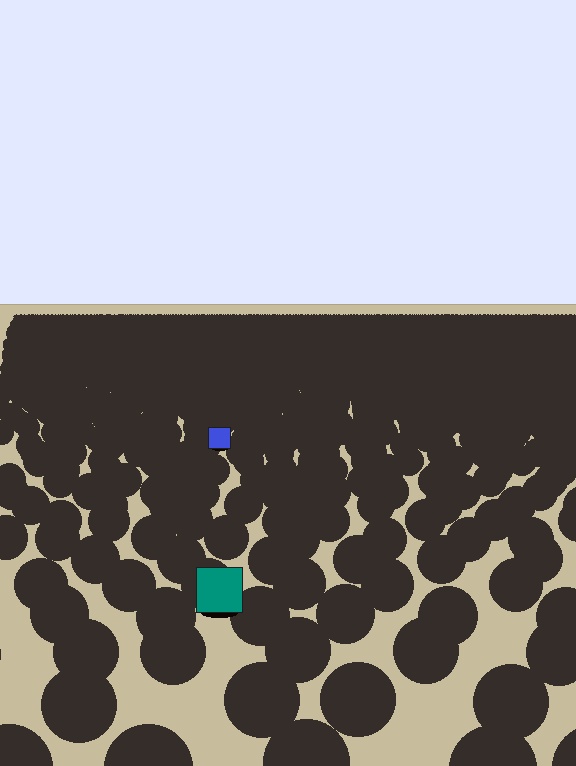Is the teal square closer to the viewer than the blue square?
Yes. The teal square is closer — you can tell from the texture gradient: the ground texture is coarser near it.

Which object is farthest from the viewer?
The blue square is farthest from the viewer. It appears smaller and the ground texture around it is denser.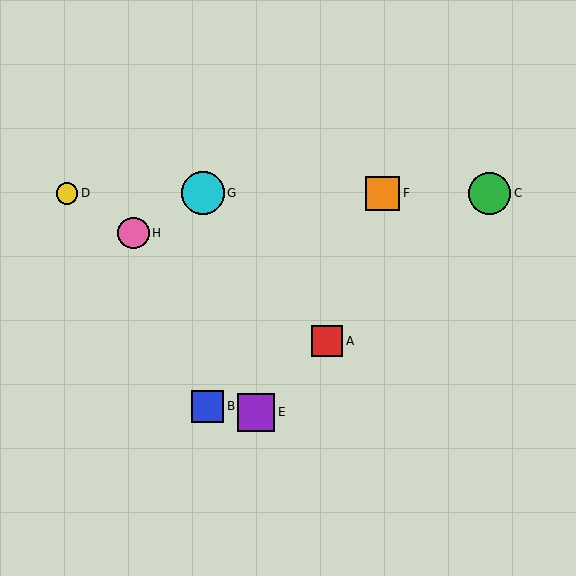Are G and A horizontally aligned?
No, G is at y≈193 and A is at y≈341.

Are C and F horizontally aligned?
Yes, both are at y≈193.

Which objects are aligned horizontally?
Objects C, D, F, G are aligned horizontally.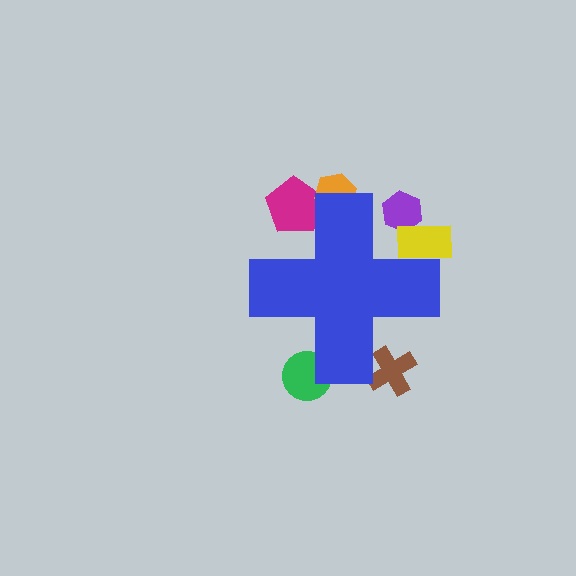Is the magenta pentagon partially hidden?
Yes, the magenta pentagon is partially hidden behind the blue cross.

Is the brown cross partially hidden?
Yes, the brown cross is partially hidden behind the blue cross.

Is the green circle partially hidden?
Yes, the green circle is partially hidden behind the blue cross.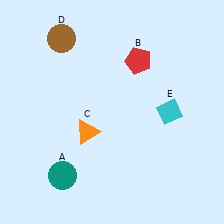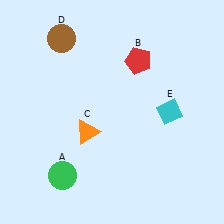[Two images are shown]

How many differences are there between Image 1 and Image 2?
There is 1 difference between the two images.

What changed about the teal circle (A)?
In Image 1, A is teal. In Image 2, it changed to green.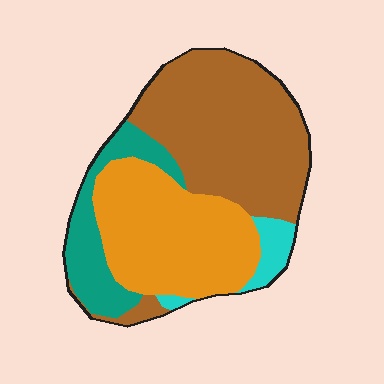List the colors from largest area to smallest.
From largest to smallest: brown, orange, teal, cyan.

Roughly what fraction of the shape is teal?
Teal covers 15% of the shape.